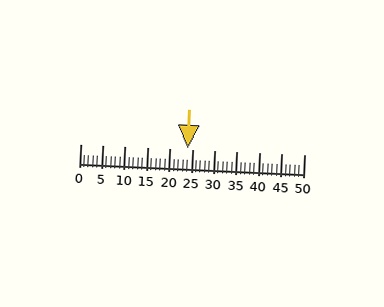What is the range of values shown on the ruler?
The ruler shows values from 0 to 50.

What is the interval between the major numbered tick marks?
The major tick marks are spaced 5 units apart.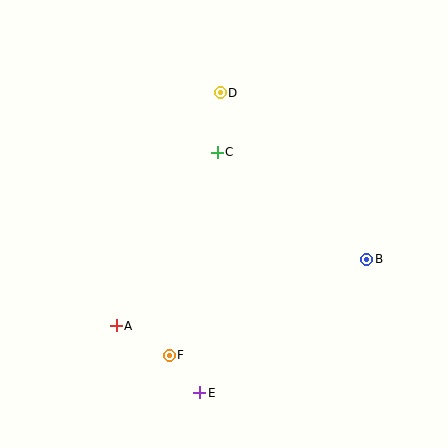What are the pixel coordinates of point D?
Point D is at (220, 93).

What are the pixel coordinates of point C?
Point C is at (217, 152).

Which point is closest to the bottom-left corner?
Point A is closest to the bottom-left corner.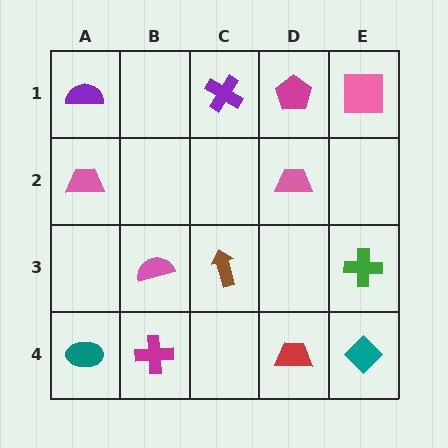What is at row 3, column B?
A pink semicircle.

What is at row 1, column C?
A purple cross.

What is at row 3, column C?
A brown arrow.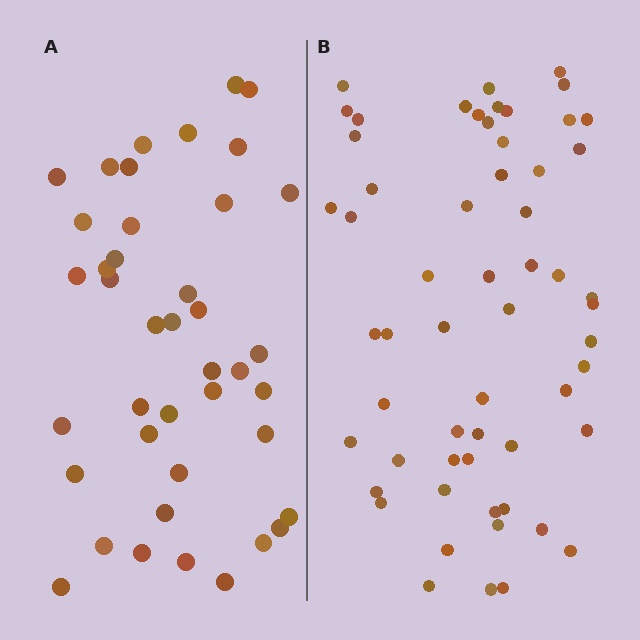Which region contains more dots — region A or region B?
Region B (the right region) has more dots.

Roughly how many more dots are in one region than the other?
Region B has approximately 15 more dots than region A.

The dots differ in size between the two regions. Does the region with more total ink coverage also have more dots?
No. Region A has more total ink coverage because its dots are larger, but region B actually contains more individual dots. Total area can be misleading — the number of items is what matters here.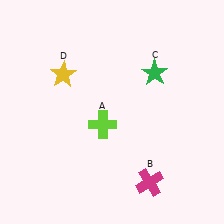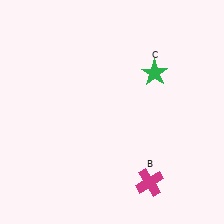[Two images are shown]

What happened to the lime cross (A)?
The lime cross (A) was removed in Image 2. It was in the bottom-left area of Image 1.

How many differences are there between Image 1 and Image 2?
There are 2 differences between the two images.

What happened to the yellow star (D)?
The yellow star (D) was removed in Image 2. It was in the top-left area of Image 1.